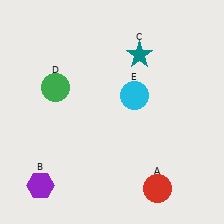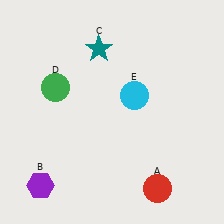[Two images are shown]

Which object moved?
The teal star (C) moved left.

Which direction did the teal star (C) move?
The teal star (C) moved left.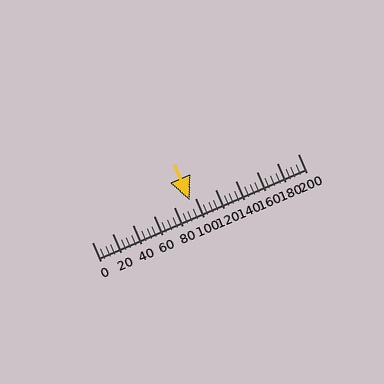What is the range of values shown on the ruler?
The ruler shows values from 0 to 200.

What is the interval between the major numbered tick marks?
The major tick marks are spaced 20 units apart.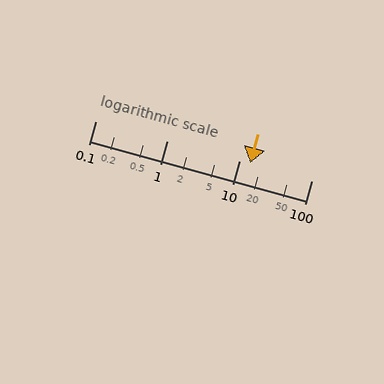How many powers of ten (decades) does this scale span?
The scale spans 3 decades, from 0.1 to 100.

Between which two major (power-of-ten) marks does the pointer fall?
The pointer is between 10 and 100.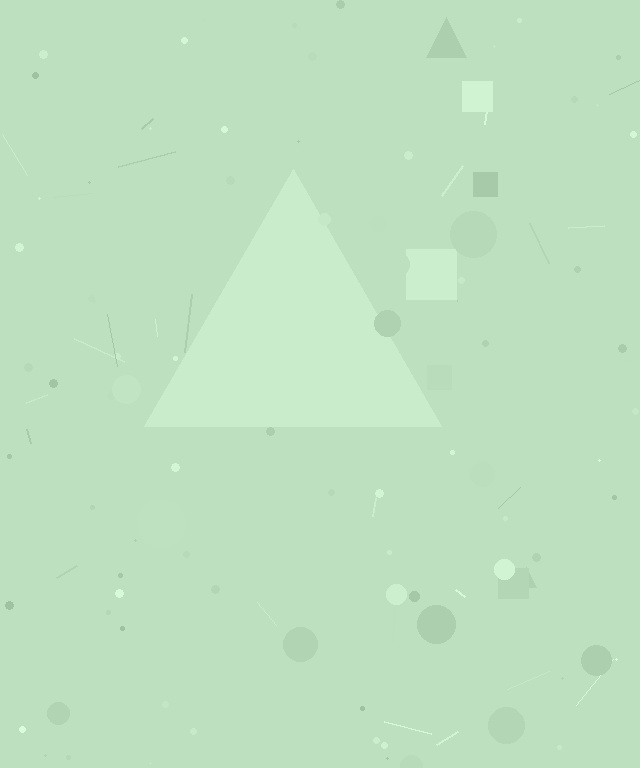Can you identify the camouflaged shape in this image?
The camouflaged shape is a triangle.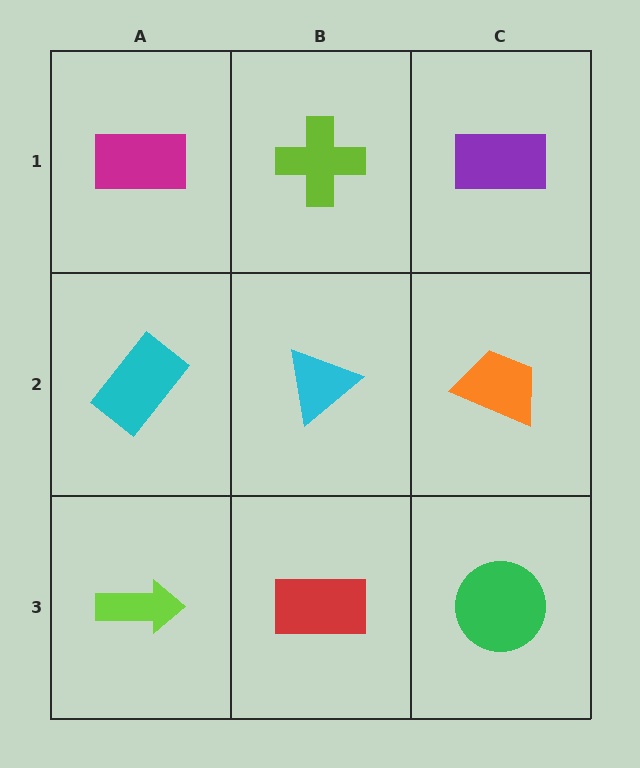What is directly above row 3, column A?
A cyan rectangle.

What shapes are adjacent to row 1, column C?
An orange trapezoid (row 2, column C), a lime cross (row 1, column B).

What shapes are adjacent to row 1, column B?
A cyan triangle (row 2, column B), a magenta rectangle (row 1, column A), a purple rectangle (row 1, column C).